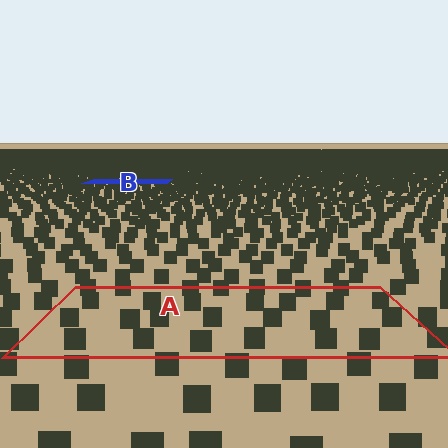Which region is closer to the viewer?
Region A is closer. The texture elements there are larger and more spread out.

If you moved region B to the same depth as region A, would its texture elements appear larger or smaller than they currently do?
They would appear larger. At a closer depth, the same texture elements are projected at a bigger on-screen size.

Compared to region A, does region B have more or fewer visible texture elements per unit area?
Region B has more texture elements per unit area — they are packed more densely because it is farther away.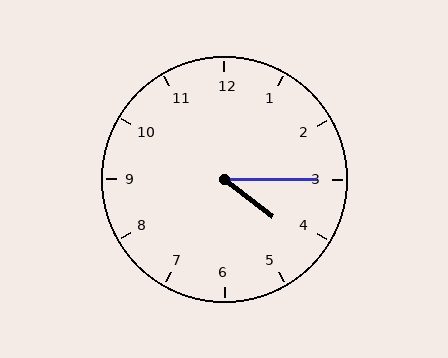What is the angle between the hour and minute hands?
Approximately 38 degrees.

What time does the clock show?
4:15.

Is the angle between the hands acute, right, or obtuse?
It is acute.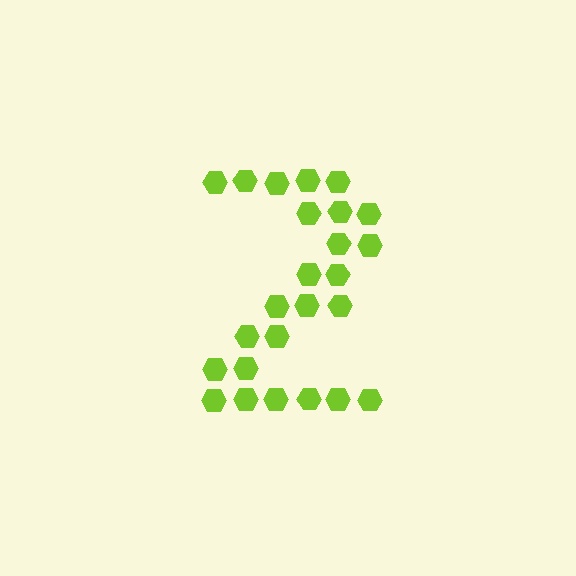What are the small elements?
The small elements are hexagons.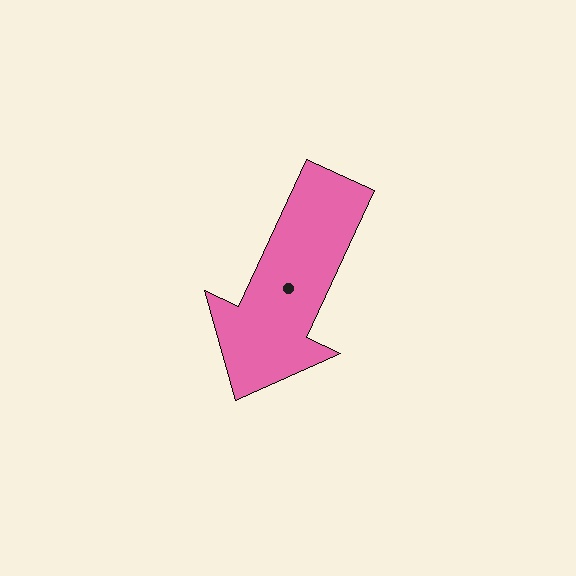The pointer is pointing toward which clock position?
Roughly 7 o'clock.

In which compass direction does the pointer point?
Southwest.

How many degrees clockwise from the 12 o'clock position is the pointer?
Approximately 205 degrees.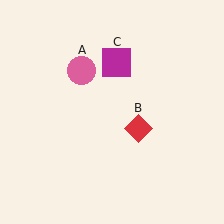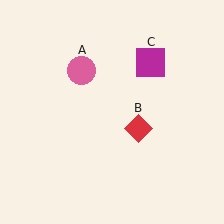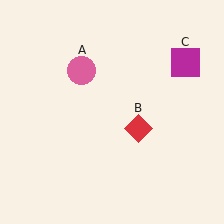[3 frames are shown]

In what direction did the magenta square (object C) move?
The magenta square (object C) moved right.